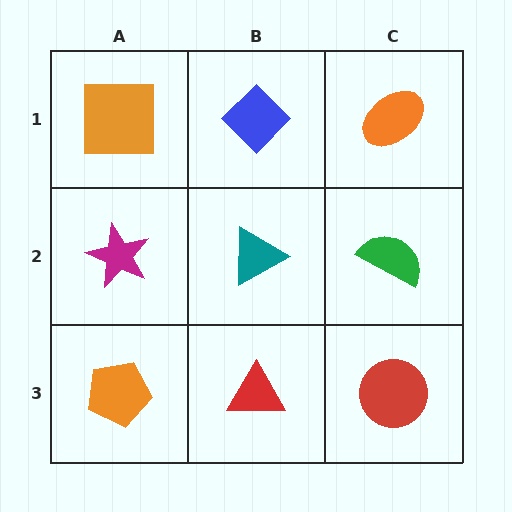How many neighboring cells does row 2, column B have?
4.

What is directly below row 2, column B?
A red triangle.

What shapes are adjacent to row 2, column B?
A blue diamond (row 1, column B), a red triangle (row 3, column B), a magenta star (row 2, column A), a green semicircle (row 2, column C).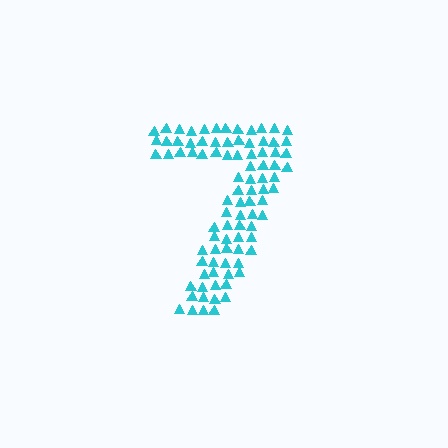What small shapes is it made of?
It is made of small triangles.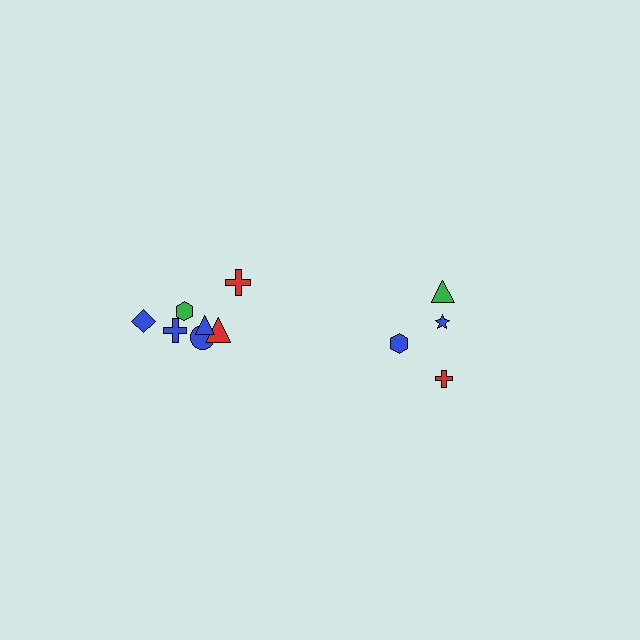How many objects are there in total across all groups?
There are 11 objects.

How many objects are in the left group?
There are 7 objects.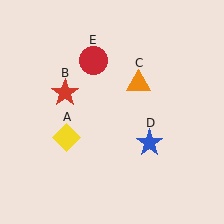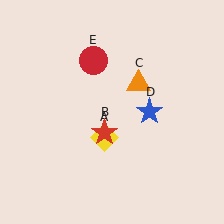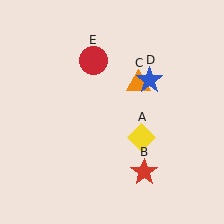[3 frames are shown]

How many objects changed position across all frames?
3 objects changed position: yellow diamond (object A), red star (object B), blue star (object D).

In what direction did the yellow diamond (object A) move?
The yellow diamond (object A) moved right.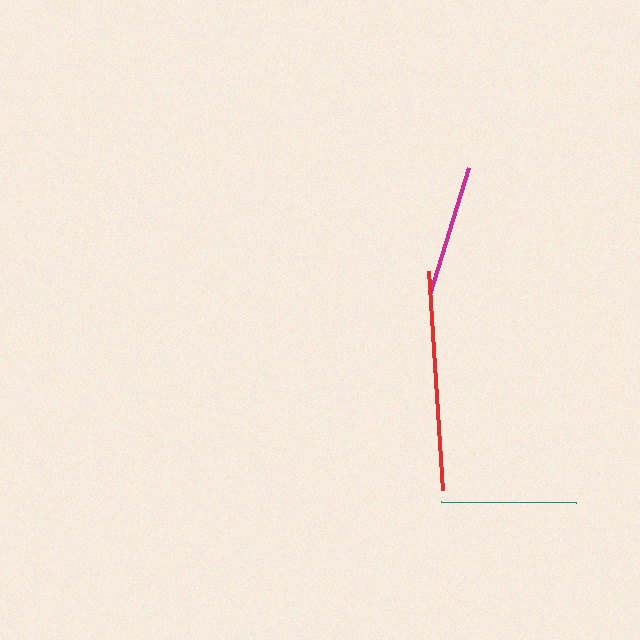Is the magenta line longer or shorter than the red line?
The red line is longer than the magenta line.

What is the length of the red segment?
The red segment is approximately 220 pixels long.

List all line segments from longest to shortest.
From longest to shortest: red, teal, magenta.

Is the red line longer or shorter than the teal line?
The red line is longer than the teal line.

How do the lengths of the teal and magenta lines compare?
The teal and magenta lines are approximately the same length.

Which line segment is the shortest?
The magenta line is the shortest at approximately 133 pixels.